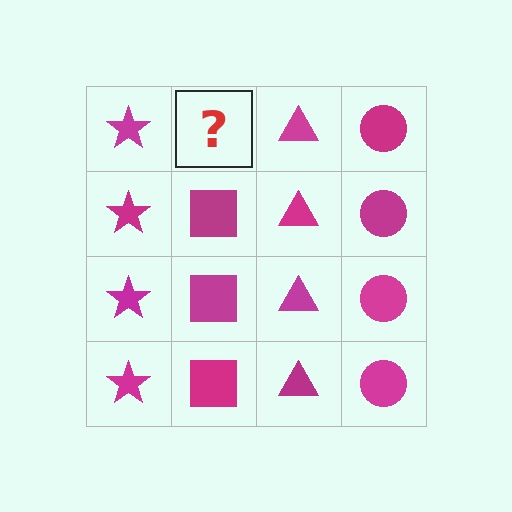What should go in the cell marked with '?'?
The missing cell should contain a magenta square.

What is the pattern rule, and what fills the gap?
The rule is that each column has a consistent shape. The gap should be filled with a magenta square.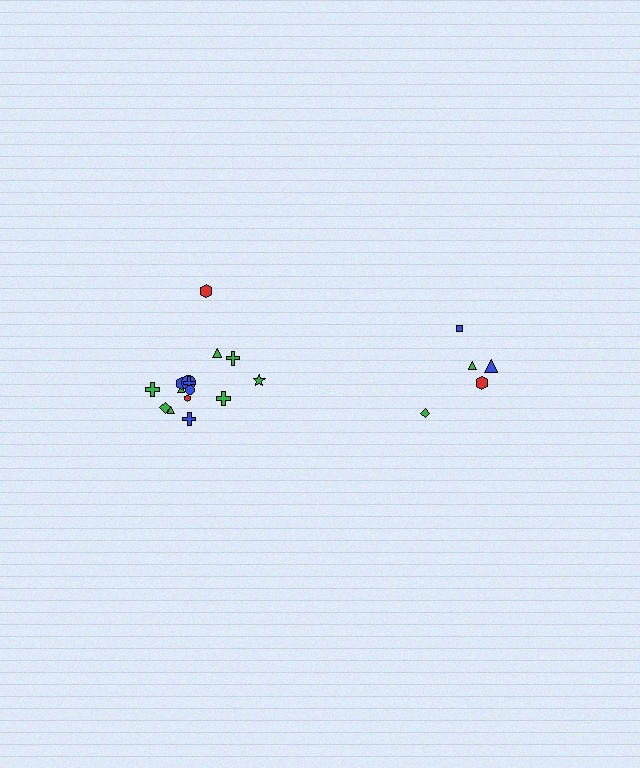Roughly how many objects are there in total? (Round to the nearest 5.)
Roughly 20 objects in total.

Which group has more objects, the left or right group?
The left group.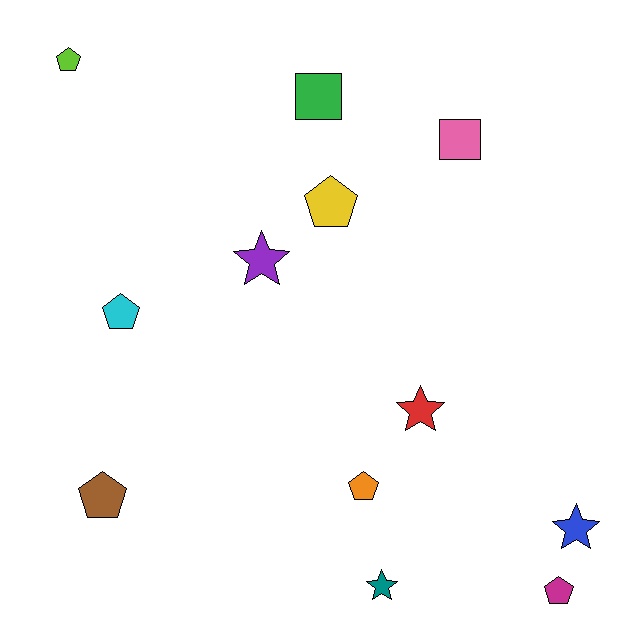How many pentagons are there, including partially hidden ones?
There are 6 pentagons.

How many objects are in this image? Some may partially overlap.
There are 12 objects.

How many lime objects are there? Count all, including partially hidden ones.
There is 1 lime object.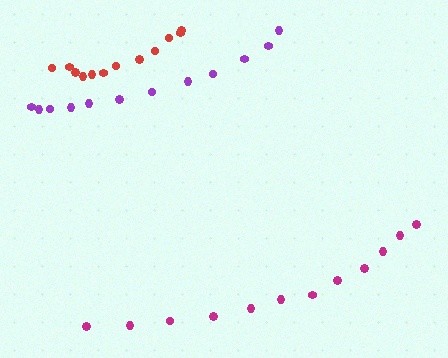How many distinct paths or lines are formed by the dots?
There are 3 distinct paths.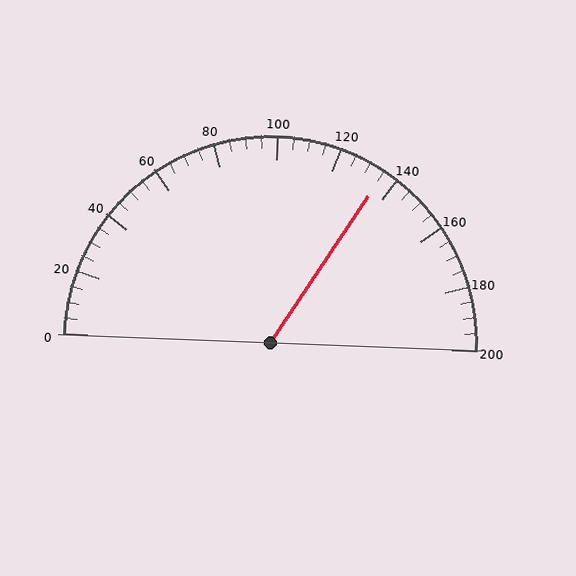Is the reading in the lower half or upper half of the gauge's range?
The reading is in the upper half of the range (0 to 200).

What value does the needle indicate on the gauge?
The needle indicates approximately 135.